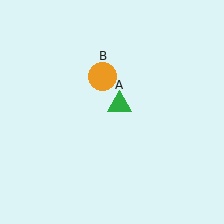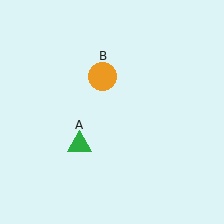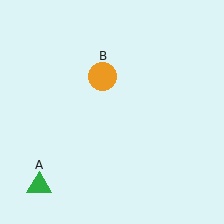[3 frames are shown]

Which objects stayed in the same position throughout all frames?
Orange circle (object B) remained stationary.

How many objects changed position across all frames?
1 object changed position: green triangle (object A).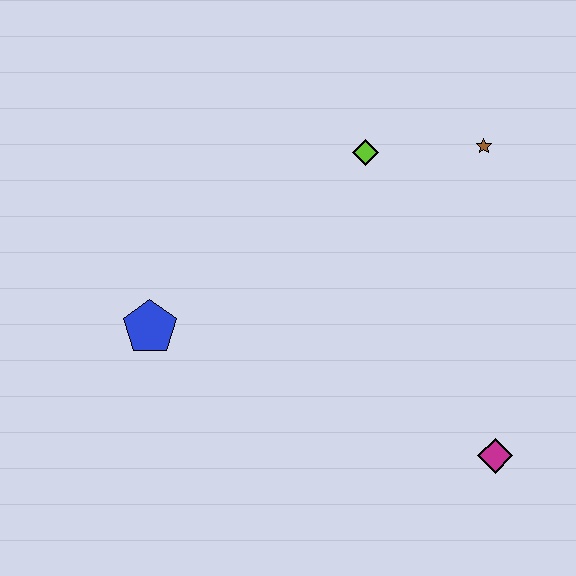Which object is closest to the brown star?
The lime diamond is closest to the brown star.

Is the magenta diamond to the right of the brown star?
Yes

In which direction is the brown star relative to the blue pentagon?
The brown star is to the right of the blue pentagon.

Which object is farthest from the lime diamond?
The magenta diamond is farthest from the lime diamond.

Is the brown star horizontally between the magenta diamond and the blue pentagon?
Yes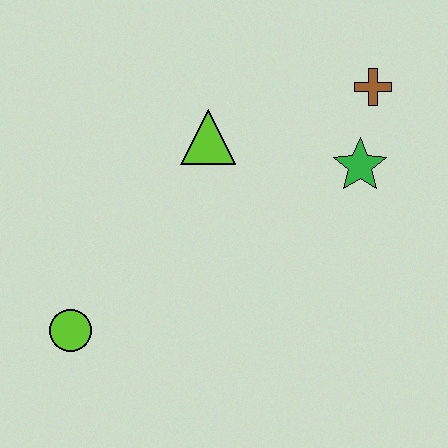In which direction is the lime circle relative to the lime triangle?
The lime circle is below the lime triangle.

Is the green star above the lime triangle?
No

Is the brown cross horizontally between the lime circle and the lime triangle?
No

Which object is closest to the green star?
The brown cross is closest to the green star.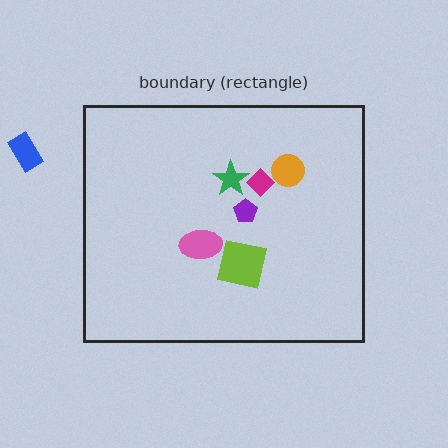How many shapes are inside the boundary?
6 inside, 1 outside.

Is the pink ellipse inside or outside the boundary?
Inside.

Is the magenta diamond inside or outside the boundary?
Inside.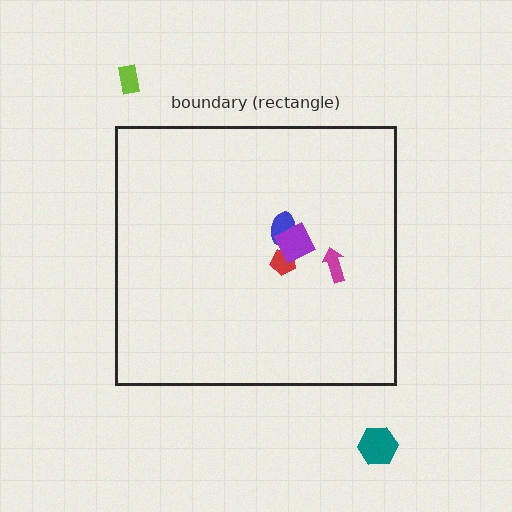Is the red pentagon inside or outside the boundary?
Inside.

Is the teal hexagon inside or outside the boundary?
Outside.